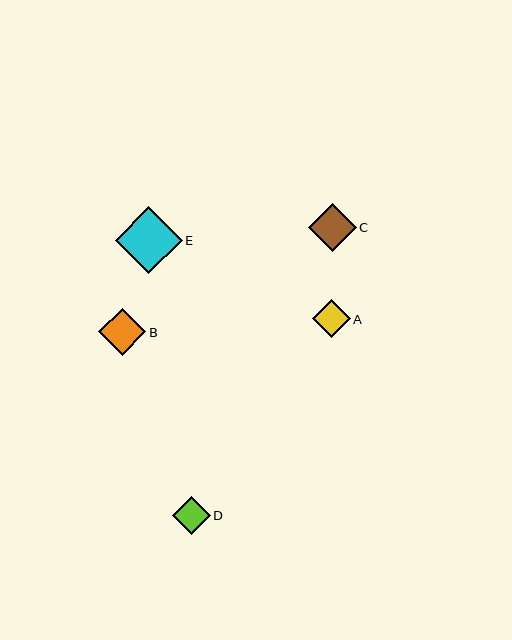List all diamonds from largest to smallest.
From largest to smallest: E, C, B, A, D.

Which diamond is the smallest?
Diamond D is the smallest with a size of approximately 38 pixels.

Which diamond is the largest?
Diamond E is the largest with a size of approximately 67 pixels.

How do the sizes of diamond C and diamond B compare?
Diamond C and diamond B are approximately the same size.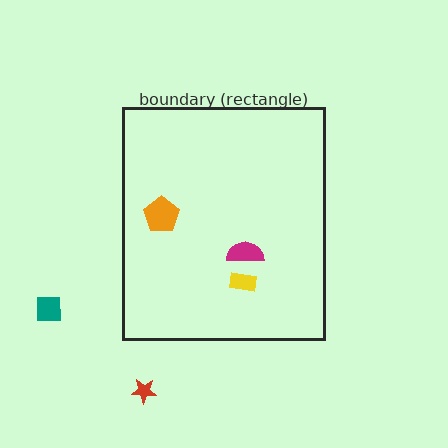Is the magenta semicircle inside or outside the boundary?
Inside.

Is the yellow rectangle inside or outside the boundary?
Inside.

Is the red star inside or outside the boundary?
Outside.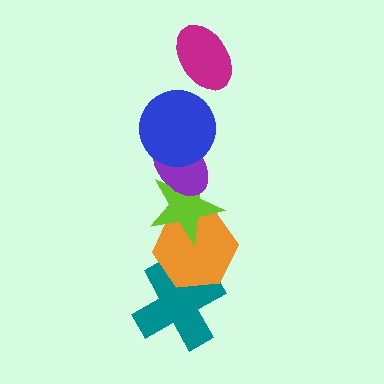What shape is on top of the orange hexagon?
The lime star is on top of the orange hexagon.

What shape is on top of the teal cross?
The orange hexagon is on top of the teal cross.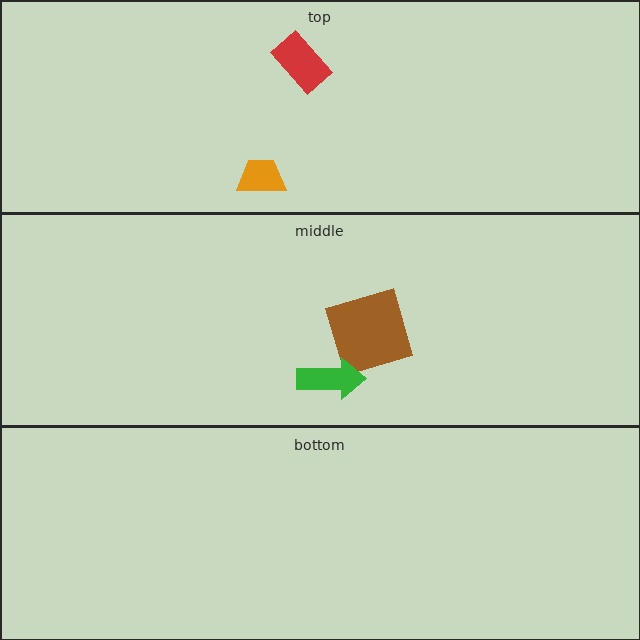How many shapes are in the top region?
2.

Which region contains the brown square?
The middle region.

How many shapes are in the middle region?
2.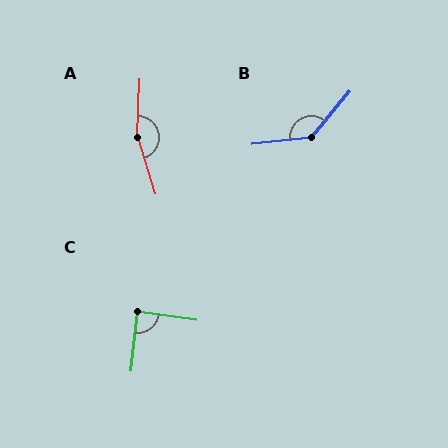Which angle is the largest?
A, at approximately 161 degrees.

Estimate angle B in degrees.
Approximately 136 degrees.